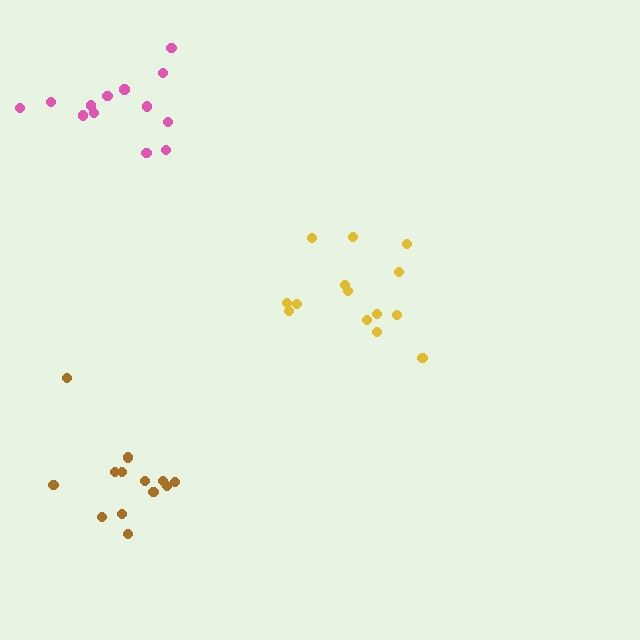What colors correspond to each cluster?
The clusters are colored: brown, yellow, pink.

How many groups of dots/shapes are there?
There are 3 groups.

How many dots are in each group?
Group 1: 14 dots, Group 2: 14 dots, Group 3: 13 dots (41 total).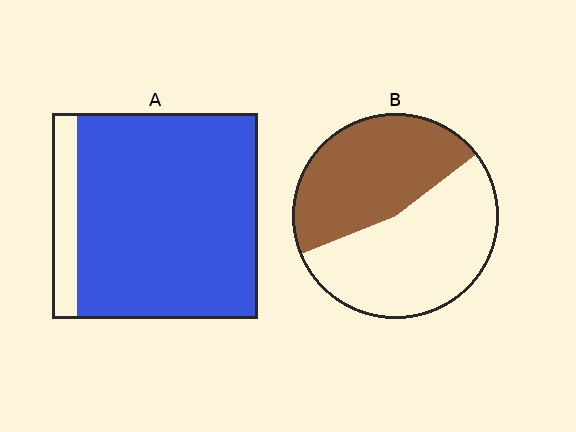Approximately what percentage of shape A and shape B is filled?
A is approximately 90% and B is approximately 45%.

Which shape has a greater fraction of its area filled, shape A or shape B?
Shape A.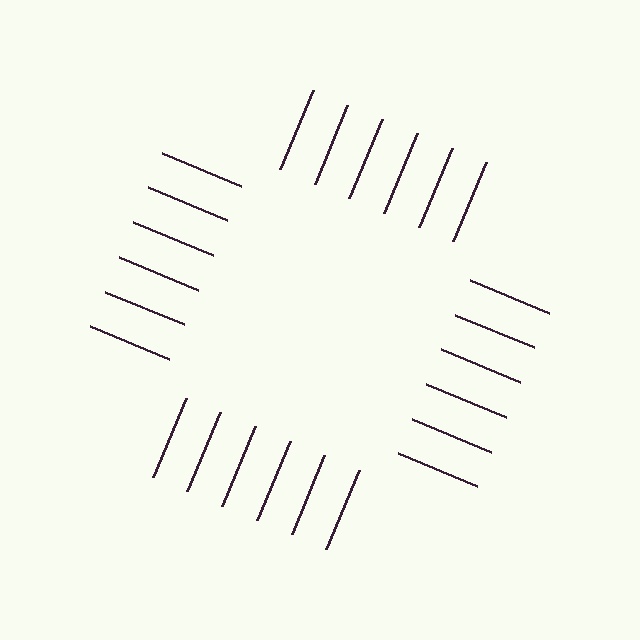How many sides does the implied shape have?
4 sides — the line-ends trace a square.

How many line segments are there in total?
24 — 6 along each of the 4 edges.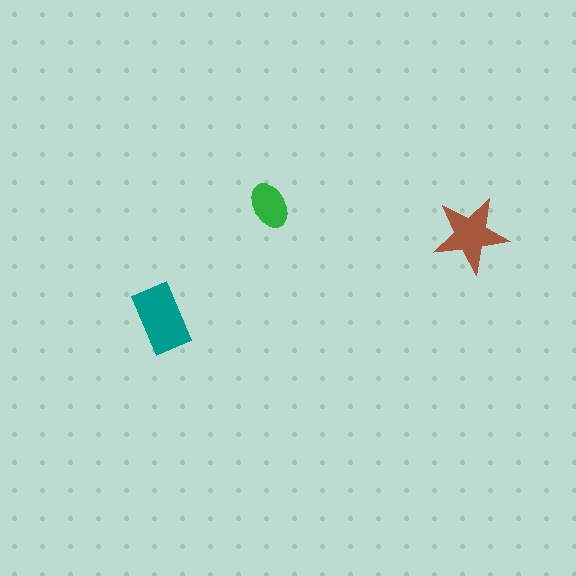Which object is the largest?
The teal rectangle.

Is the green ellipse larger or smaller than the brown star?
Smaller.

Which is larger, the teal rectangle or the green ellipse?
The teal rectangle.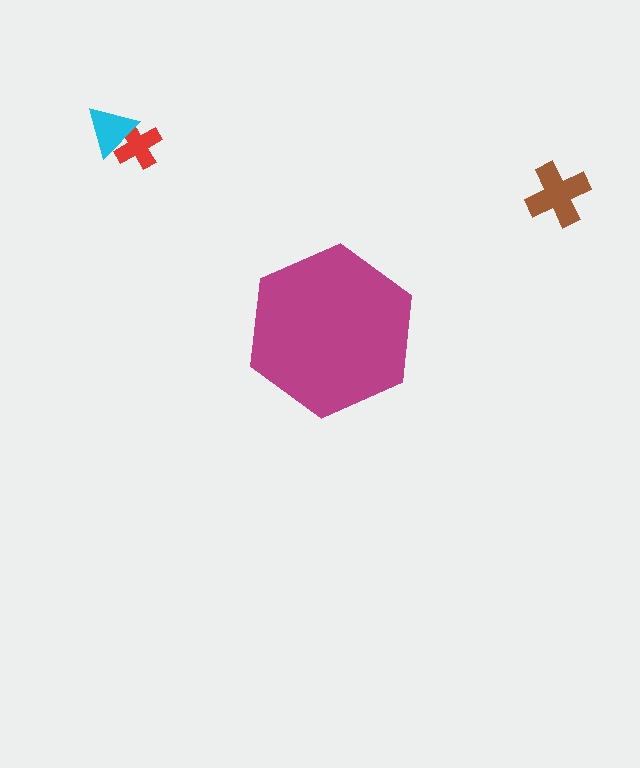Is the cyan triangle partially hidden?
No, the cyan triangle is fully visible.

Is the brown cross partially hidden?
No, the brown cross is fully visible.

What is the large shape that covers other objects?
A magenta hexagon.